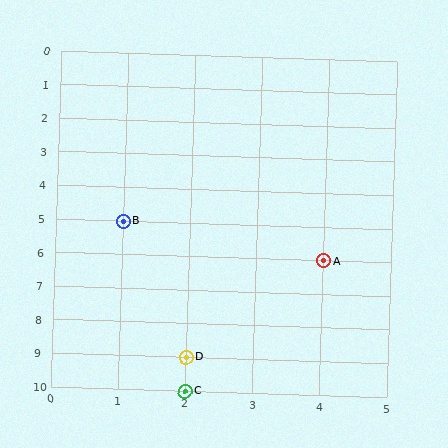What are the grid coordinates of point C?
Point C is at grid coordinates (2, 10).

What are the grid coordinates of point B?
Point B is at grid coordinates (1, 5).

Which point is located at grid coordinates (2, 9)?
Point D is at (2, 9).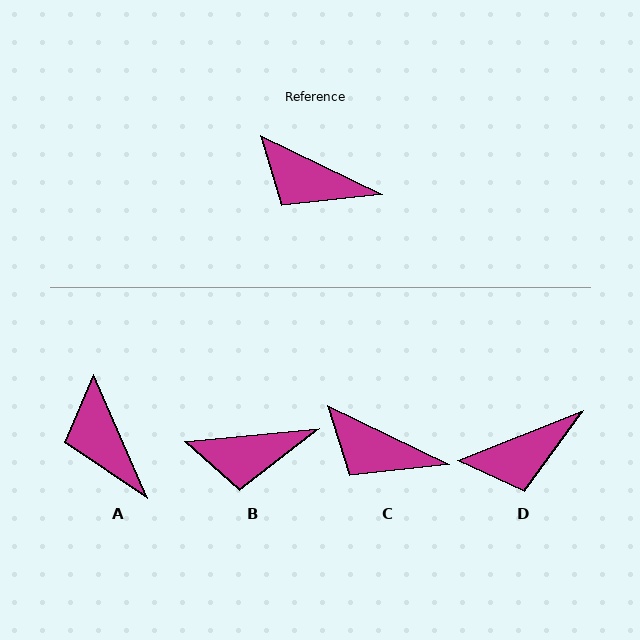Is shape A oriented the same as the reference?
No, it is off by about 41 degrees.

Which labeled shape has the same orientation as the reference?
C.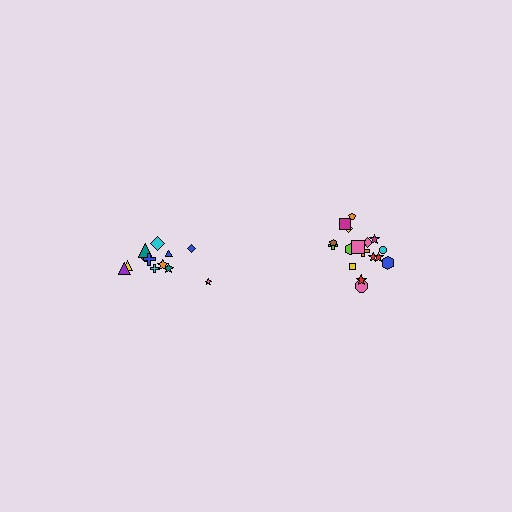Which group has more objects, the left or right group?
The right group.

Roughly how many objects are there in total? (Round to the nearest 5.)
Roughly 30 objects in total.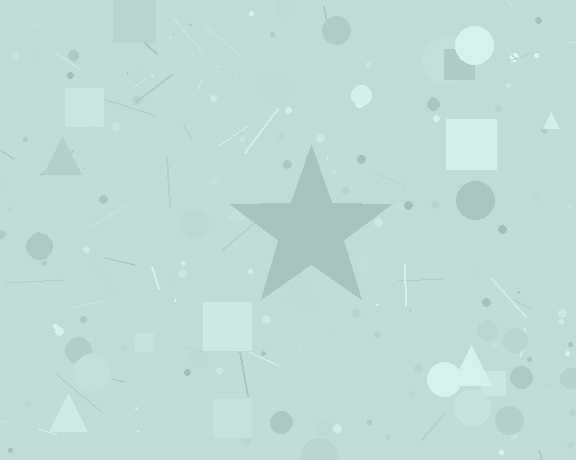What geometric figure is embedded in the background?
A star is embedded in the background.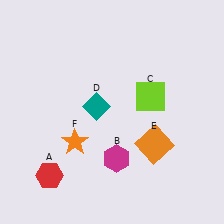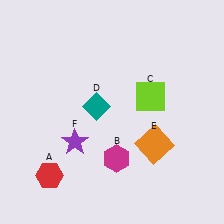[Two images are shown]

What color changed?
The star (F) changed from orange in Image 1 to purple in Image 2.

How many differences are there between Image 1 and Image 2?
There is 1 difference between the two images.